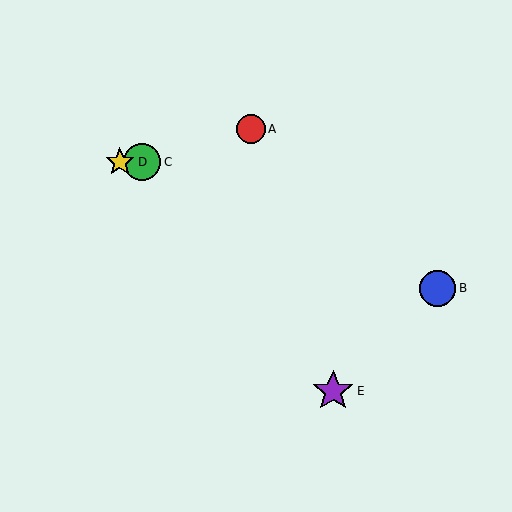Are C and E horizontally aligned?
No, C is at y≈162 and E is at y≈391.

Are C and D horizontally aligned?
Yes, both are at y≈162.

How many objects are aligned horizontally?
2 objects (C, D) are aligned horizontally.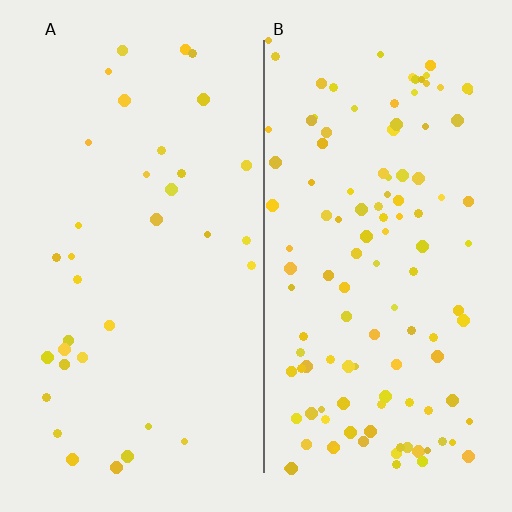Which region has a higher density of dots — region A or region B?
B (the right).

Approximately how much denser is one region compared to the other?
Approximately 3.3× — region B over region A.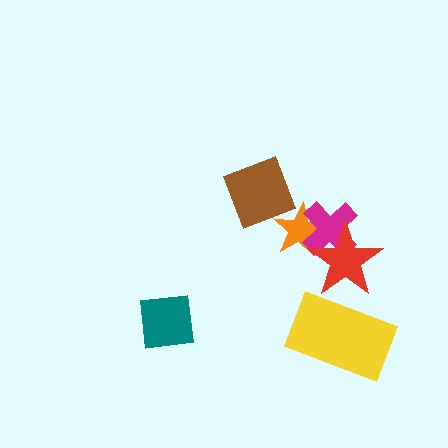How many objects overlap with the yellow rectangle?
1 object overlaps with the yellow rectangle.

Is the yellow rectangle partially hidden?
Yes, it is partially covered by another shape.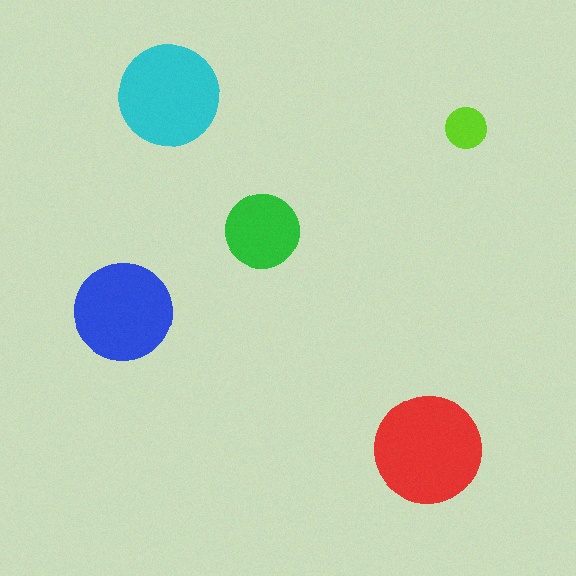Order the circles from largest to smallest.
the red one, the cyan one, the blue one, the green one, the lime one.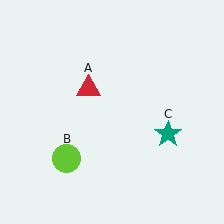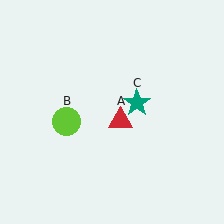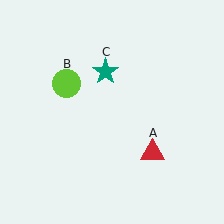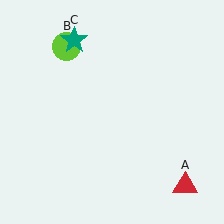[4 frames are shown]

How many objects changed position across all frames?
3 objects changed position: red triangle (object A), lime circle (object B), teal star (object C).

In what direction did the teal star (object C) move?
The teal star (object C) moved up and to the left.